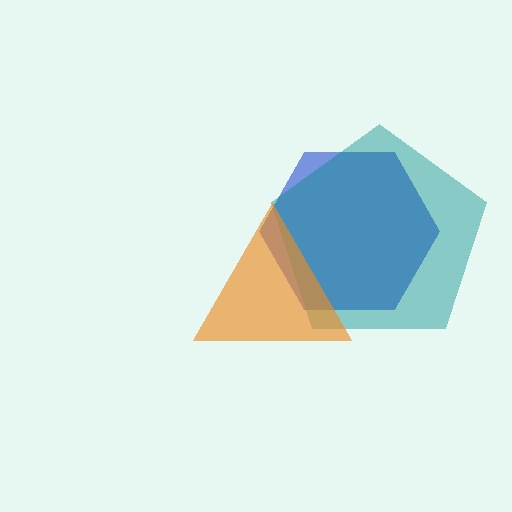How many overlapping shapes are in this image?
There are 3 overlapping shapes in the image.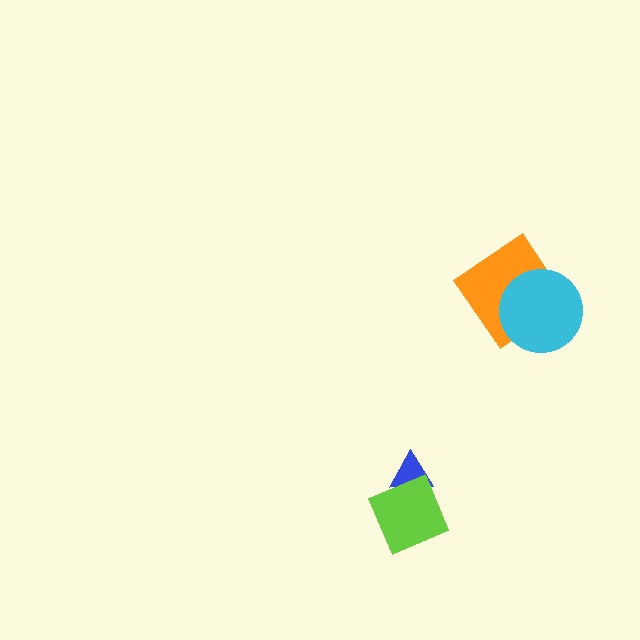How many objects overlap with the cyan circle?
1 object overlaps with the cyan circle.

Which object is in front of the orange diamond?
The cyan circle is in front of the orange diamond.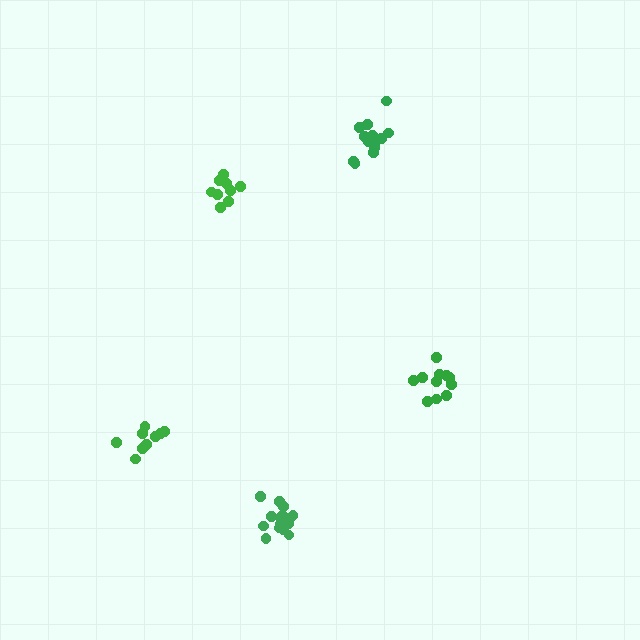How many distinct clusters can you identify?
There are 5 distinct clusters.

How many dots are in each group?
Group 1: 10 dots, Group 2: 9 dots, Group 3: 11 dots, Group 4: 14 dots, Group 5: 15 dots (59 total).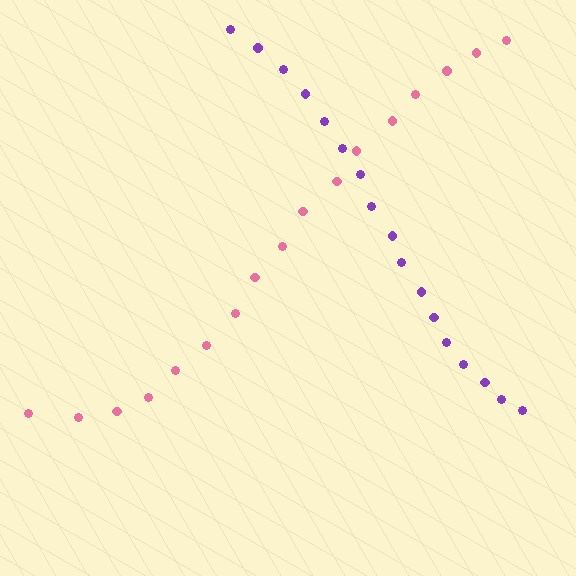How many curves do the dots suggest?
There are 2 distinct paths.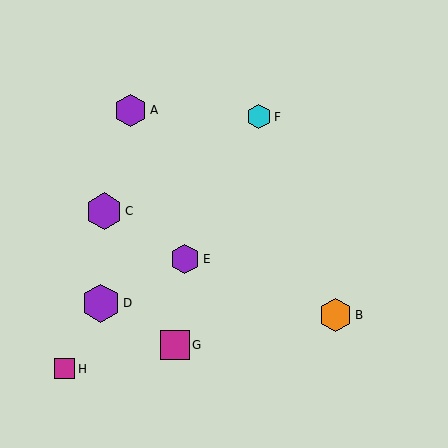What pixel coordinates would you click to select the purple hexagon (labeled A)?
Click at (131, 110) to select the purple hexagon A.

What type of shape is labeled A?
Shape A is a purple hexagon.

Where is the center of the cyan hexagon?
The center of the cyan hexagon is at (259, 117).